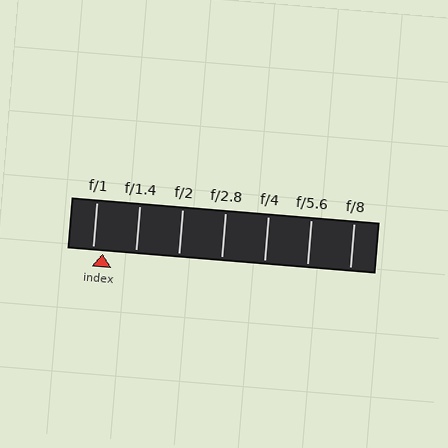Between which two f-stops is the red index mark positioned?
The index mark is between f/1 and f/1.4.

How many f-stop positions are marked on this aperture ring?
There are 7 f-stop positions marked.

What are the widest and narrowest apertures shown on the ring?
The widest aperture shown is f/1 and the narrowest is f/8.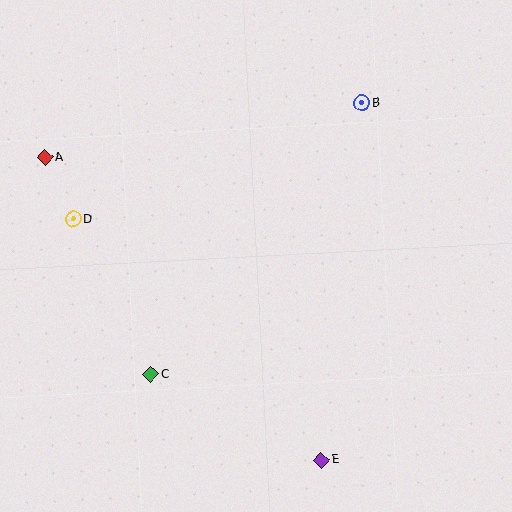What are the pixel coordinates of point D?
Point D is at (73, 219).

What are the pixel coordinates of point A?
Point A is at (45, 158).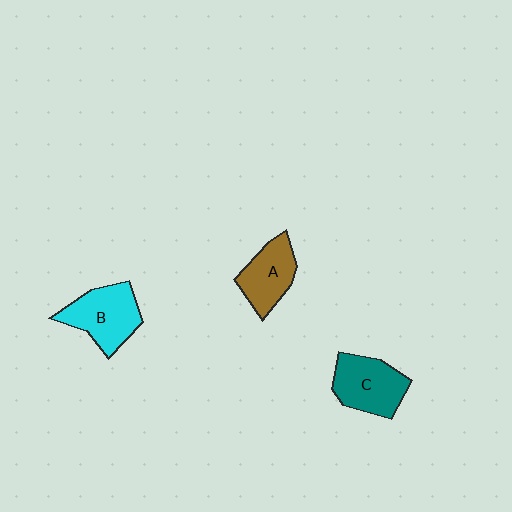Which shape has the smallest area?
Shape A (brown).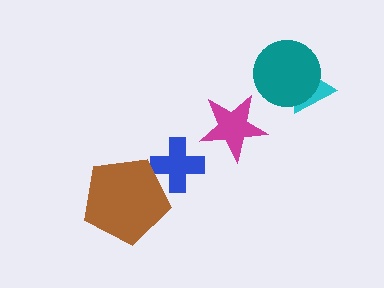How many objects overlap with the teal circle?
1 object overlaps with the teal circle.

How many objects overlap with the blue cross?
1 object overlaps with the blue cross.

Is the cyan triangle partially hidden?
Yes, it is partially covered by another shape.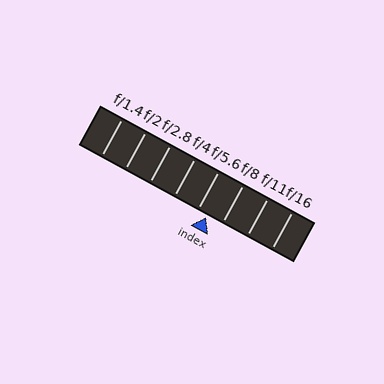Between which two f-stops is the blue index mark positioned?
The index mark is between f/5.6 and f/8.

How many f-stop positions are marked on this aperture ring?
There are 8 f-stop positions marked.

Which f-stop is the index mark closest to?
The index mark is closest to f/5.6.